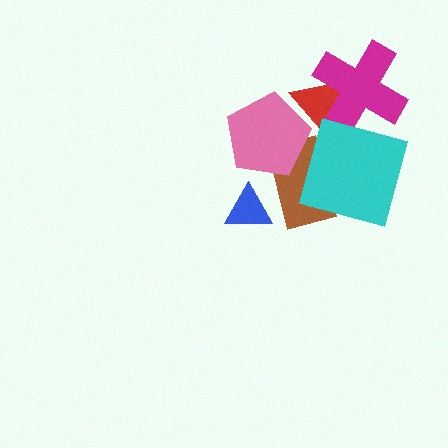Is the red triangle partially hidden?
Yes, it is partially covered by another shape.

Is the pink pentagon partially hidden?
No, no other shape covers it.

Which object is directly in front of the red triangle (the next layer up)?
The magenta cross is directly in front of the red triangle.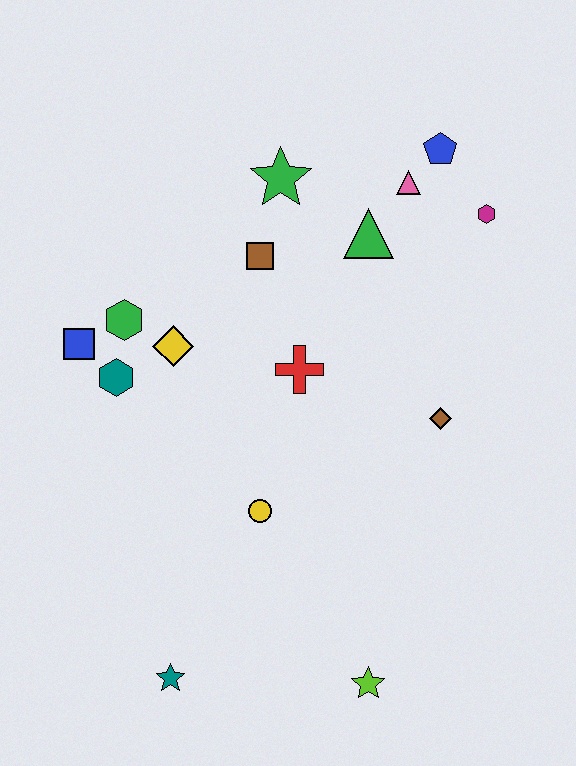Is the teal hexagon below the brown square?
Yes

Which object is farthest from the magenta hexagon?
The teal star is farthest from the magenta hexagon.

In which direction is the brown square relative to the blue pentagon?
The brown square is to the left of the blue pentagon.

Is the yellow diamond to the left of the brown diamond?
Yes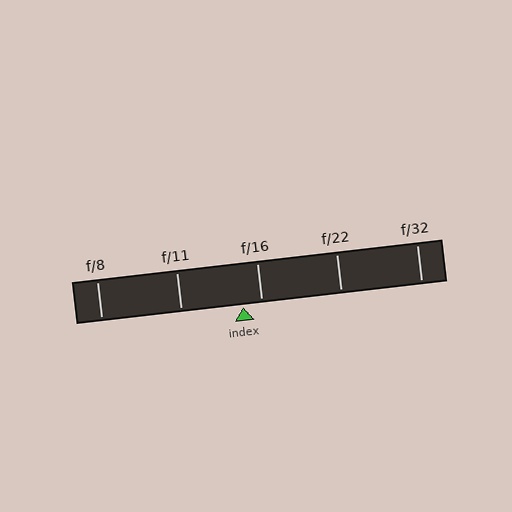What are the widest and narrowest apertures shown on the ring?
The widest aperture shown is f/8 and the narrowest is f/32.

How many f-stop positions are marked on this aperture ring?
There are 5 f-stop positions marked.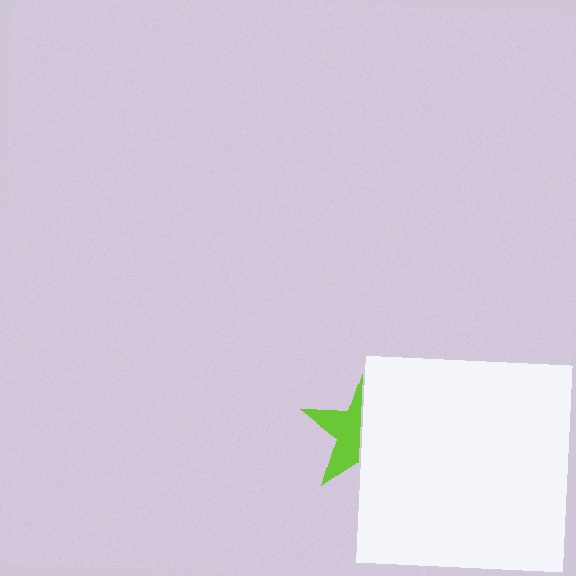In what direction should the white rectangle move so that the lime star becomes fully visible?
The white rectangle should move right. That is the shortest direction to clear the overlap and leave the lime star fully visible.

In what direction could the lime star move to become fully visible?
The lime star could move left. That would shift it out from behind the white rectangle entirely.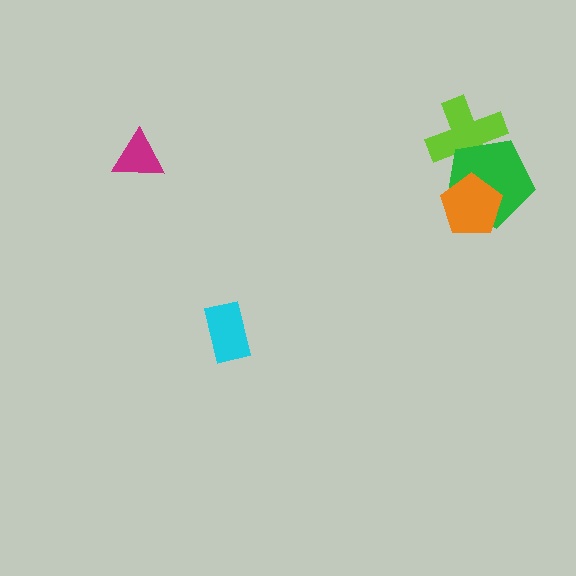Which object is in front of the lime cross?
The green pentagon is in front of the lime cross.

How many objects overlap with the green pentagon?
2 objects overlap with the green pentagon.